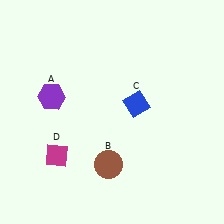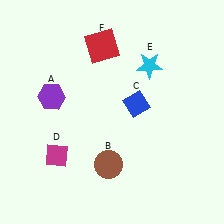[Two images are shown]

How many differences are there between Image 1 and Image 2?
There are 2 differences between the two images.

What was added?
A cyan star (E), a red square (F) were added in Image 2.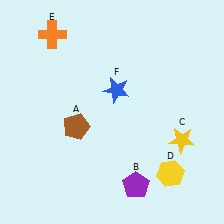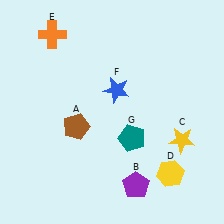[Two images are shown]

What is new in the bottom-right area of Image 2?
A teal pentagon (G) was added in the bottom-right area of Image 2.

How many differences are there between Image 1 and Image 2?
There is 1 difference between the two images.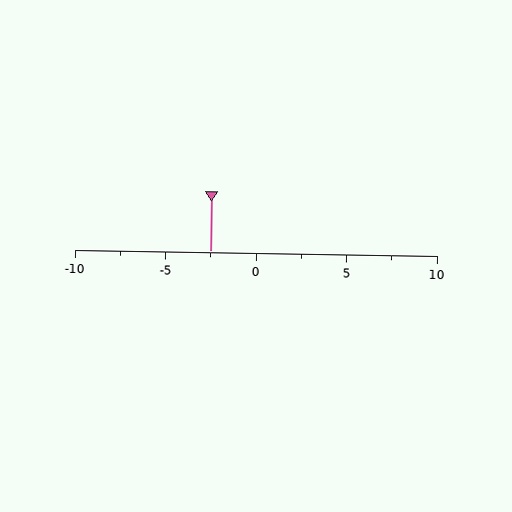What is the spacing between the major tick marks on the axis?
The major ticks are spaced 5 apart.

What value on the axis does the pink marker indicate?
The marker indicates approximately -2.5.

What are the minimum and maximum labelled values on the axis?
The axis runs from -10 to 10.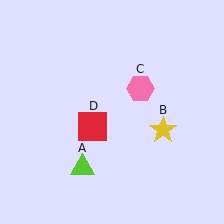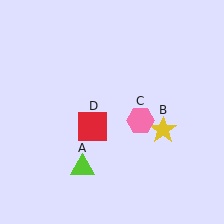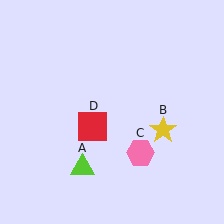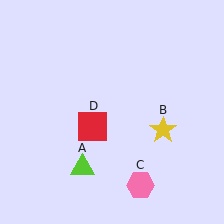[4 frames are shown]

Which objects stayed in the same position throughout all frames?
Lime triangle (object A) and yellow star (object B) and red square (object D) remained stationary.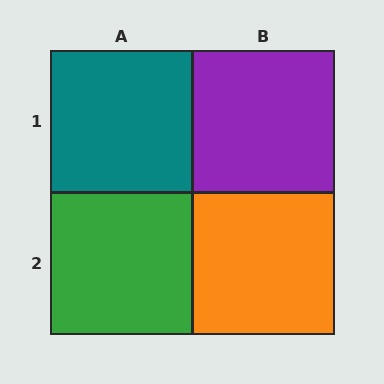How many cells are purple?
1 cell is purple.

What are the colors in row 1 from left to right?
Teal, purple.